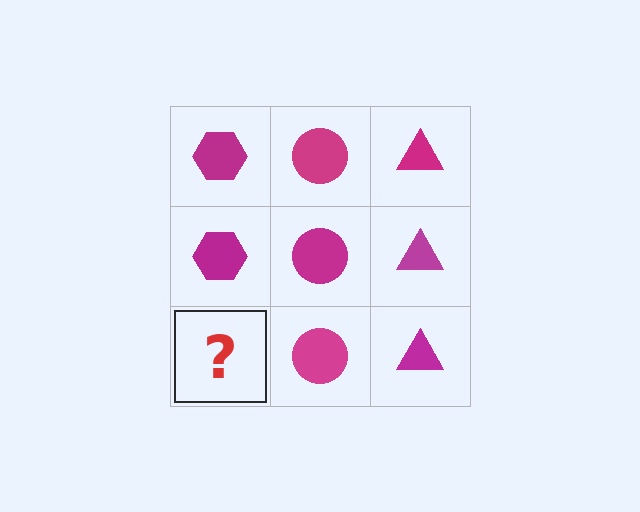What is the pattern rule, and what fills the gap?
The rule is that each column has a consistent shape. The gap should be filled with a magenta hexagon.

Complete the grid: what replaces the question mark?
The question mark should be replaced with a magenta hexagon.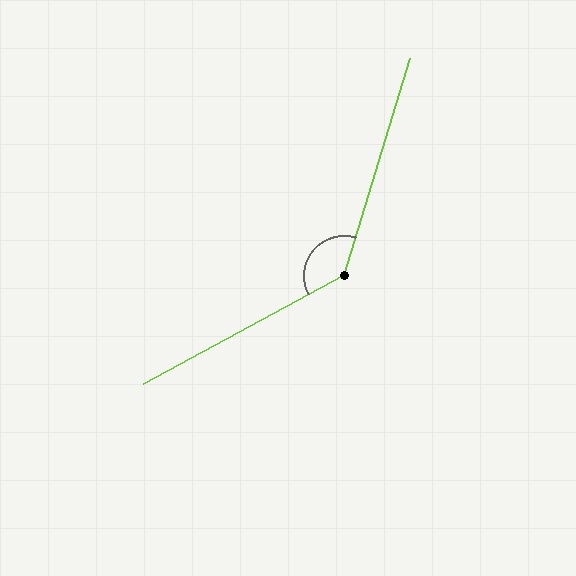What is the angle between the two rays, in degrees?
Approximately 135 degrees.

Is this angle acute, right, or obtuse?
It is obtuse.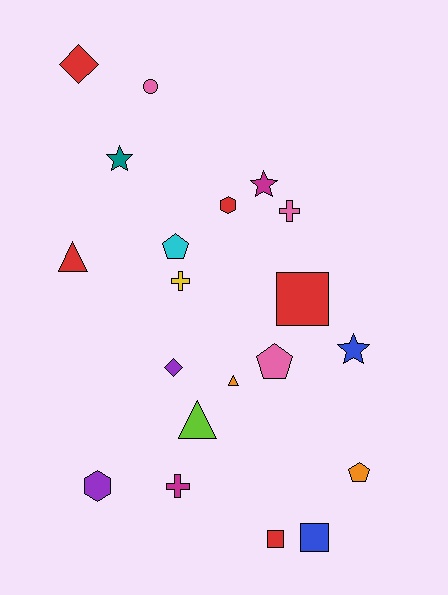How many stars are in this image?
There are 3 stars.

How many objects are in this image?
There are 20 objects.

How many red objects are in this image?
There are 5 red objects.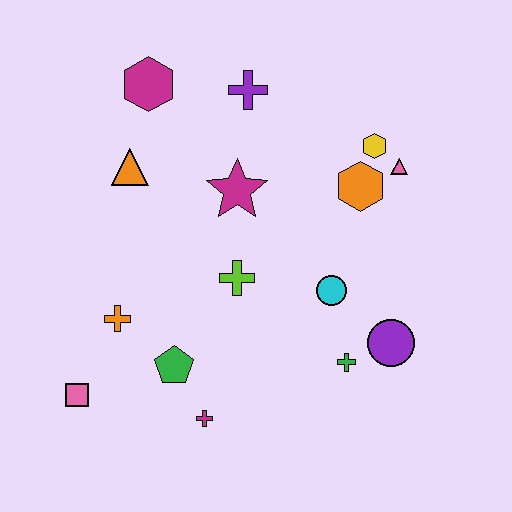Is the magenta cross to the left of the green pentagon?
No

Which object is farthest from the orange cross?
The pink triangle is farthest from the orange cross.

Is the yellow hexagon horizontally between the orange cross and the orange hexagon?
No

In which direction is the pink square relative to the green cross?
The pink square is to the left of the green cross.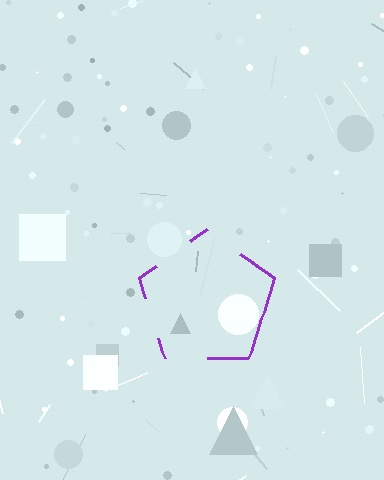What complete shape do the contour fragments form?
The contour fragments form a pentagon.